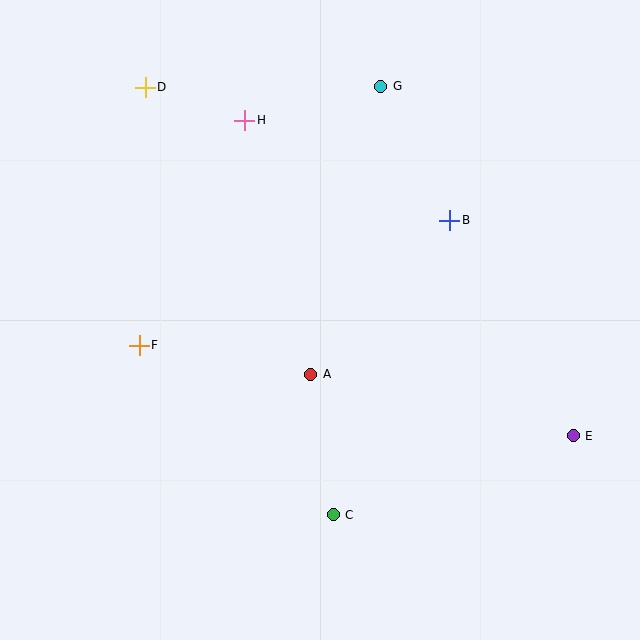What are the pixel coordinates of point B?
Point B is at (450, 220).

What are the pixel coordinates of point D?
Point D is at (145, 87).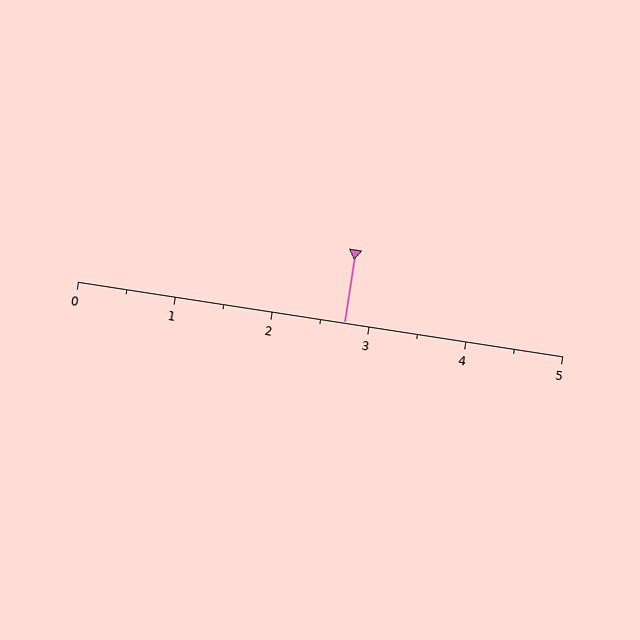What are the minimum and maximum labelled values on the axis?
The axis runs from 0 to 5.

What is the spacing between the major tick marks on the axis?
The major ticks are spaced 1 apart.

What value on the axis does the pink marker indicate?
The marker indicates approximately 2.8.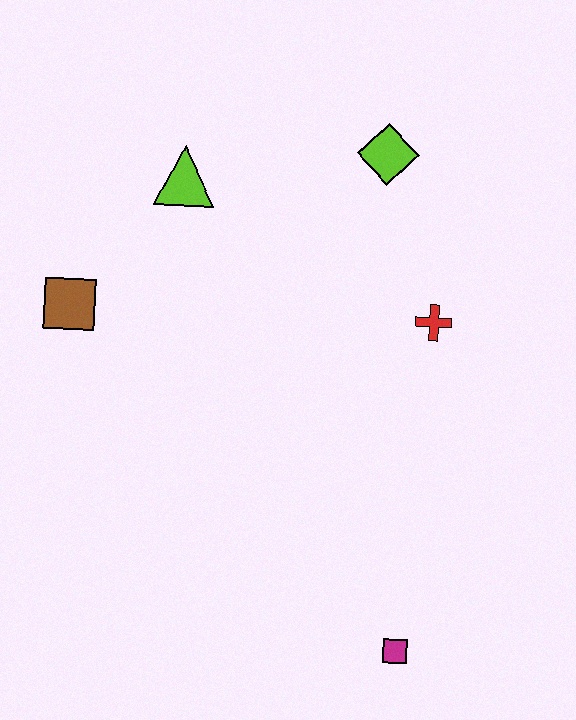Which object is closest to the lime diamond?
The red cross is closest to the lime diamond.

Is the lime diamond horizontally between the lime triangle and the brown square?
No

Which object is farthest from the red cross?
The brown square is farthest from the red cross.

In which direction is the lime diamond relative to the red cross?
The lime diamond is above the red cross.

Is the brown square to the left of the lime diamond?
Yes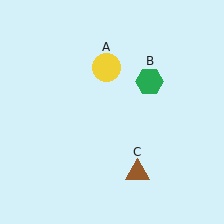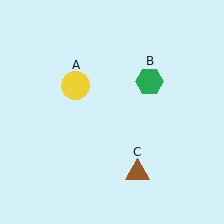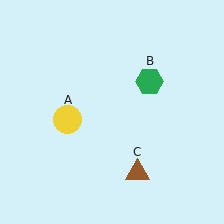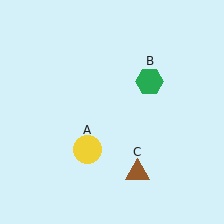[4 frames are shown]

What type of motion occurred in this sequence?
The yellow circle (object A) rotated counterclockwise around the center of the scene.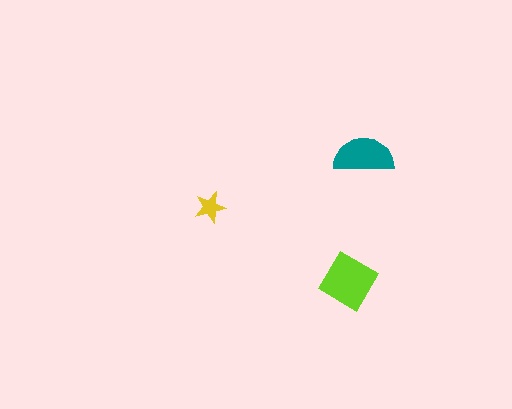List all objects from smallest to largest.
The yellow star, the teal semicircle, the lime diamond.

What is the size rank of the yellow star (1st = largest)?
3rd.